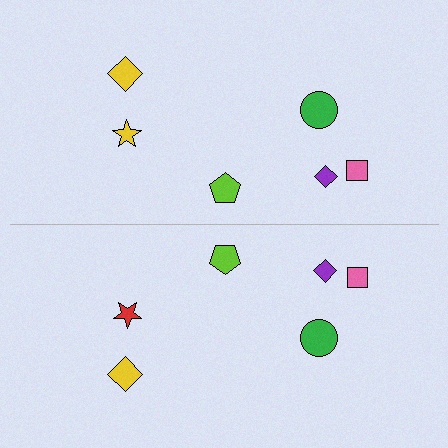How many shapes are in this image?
There are 12 shapes in this image.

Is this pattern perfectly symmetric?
No, the pattern is not perfectly symmetric. The red star on the bottom side breaks the symmetry — its mirror counterpart is yellow.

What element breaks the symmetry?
The red star on the bottom side breaks the symmetry — its mirror counterpart is yellow.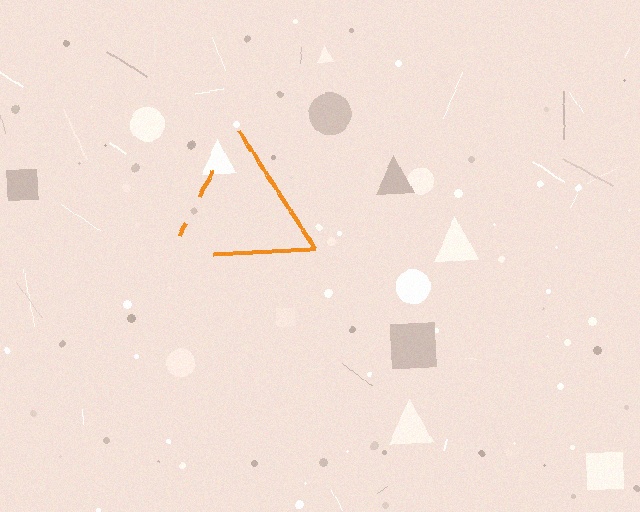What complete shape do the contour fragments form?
The contour fragments form a triangle.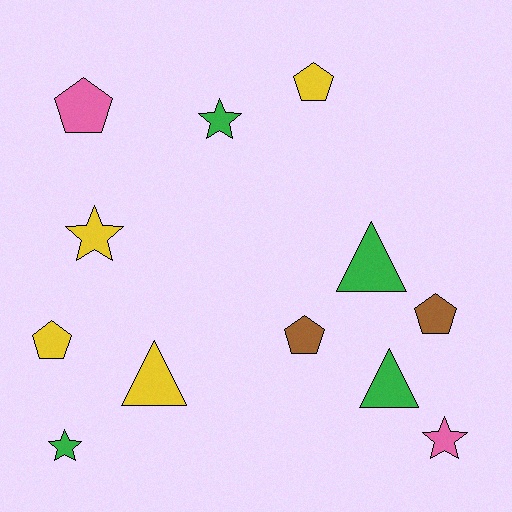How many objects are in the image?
There are 12 objects.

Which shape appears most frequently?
Pentagon, with 5 objects.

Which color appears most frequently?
Yellow, with 4 objects.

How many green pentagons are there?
There are no green pentagons.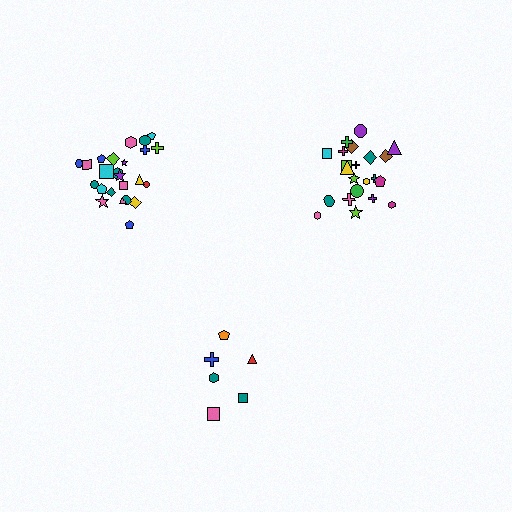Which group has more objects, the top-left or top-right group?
The top-left group.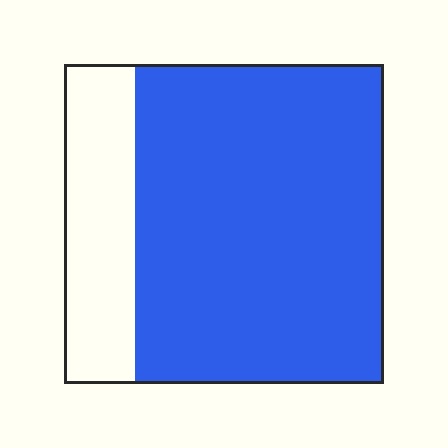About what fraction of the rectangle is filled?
About four fifths (4/5).